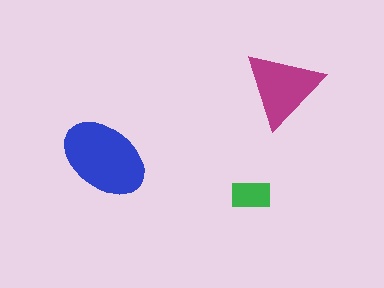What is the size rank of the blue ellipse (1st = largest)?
1st.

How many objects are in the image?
There are 3 objects in the image.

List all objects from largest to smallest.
The blue ellipse, the magenta triangle, the green rectangle.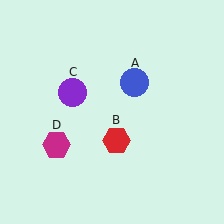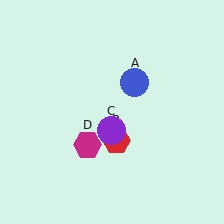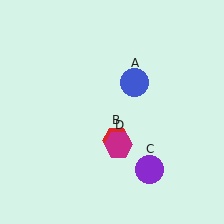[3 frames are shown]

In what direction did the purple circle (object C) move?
The purple circle (object C) moved down and to the right.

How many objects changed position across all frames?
2 objects changed position: purple circle (object C), magenta hexagon (object D).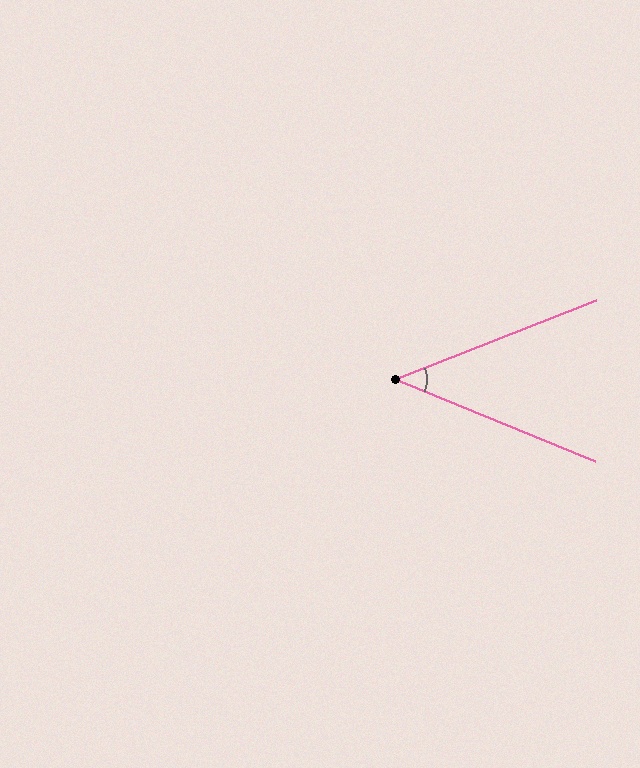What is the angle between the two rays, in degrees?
Approximately 44 degrees.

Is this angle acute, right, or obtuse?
It is acute.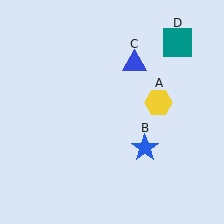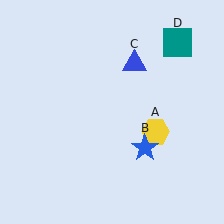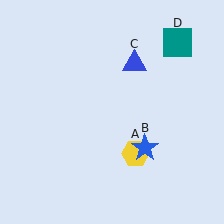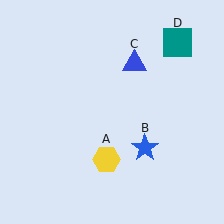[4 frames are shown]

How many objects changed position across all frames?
1 object changed position: yellow hexagon (object A).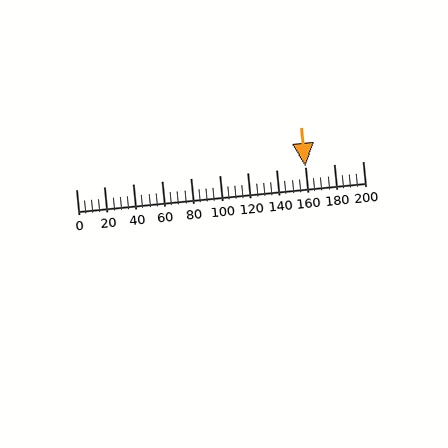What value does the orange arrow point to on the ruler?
The orange arrow points to approximately 160.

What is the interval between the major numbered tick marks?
The major tick marks are spaced 20 units apart.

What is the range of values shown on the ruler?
The ruler shows values from 0 to 200.